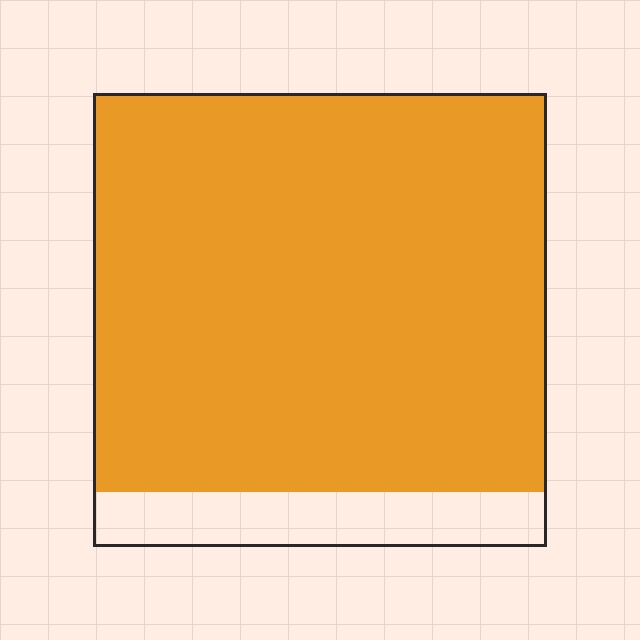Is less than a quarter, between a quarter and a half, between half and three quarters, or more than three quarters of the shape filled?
More than three quarters.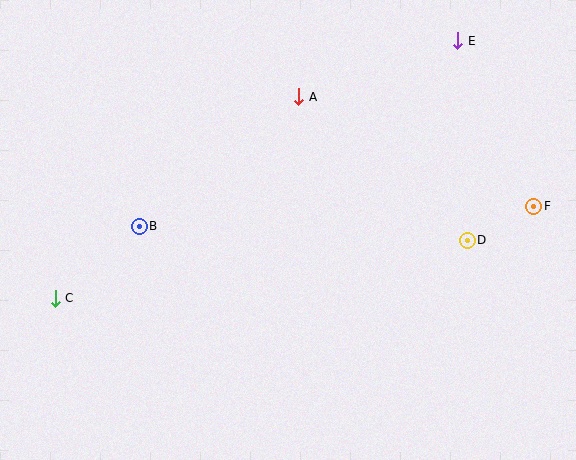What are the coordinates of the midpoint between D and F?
The midpoint between D and F is at (501, 223).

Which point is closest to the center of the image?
Point A at (299, 97) is closest to the center.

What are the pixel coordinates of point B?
Point B is at (139, 226).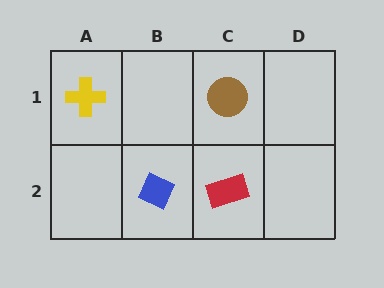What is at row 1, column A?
A yellow cross.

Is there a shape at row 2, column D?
No, that cell is empty.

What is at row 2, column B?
A blue diamond.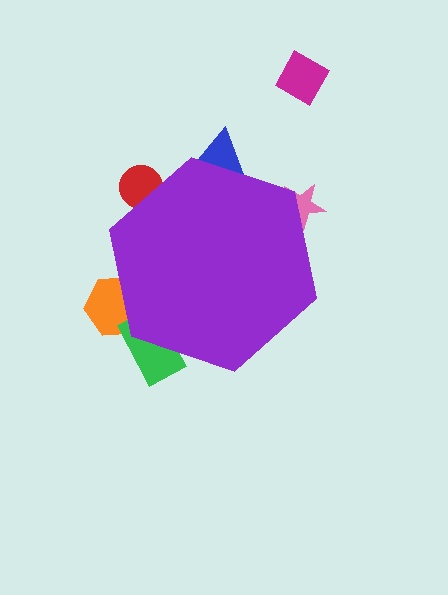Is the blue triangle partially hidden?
Yes, the blue triangle is partially hidden behind the purple hexagon.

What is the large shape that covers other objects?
A purple hexagon.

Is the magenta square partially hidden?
No, the magenta square is fully visible.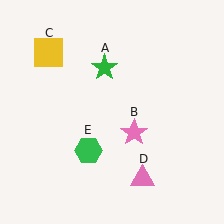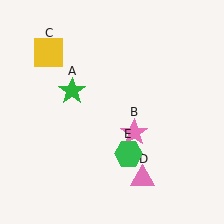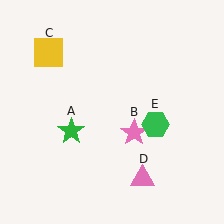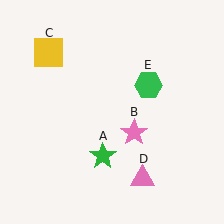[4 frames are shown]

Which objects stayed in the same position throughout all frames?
Pink star (object B) and yellow square (object C) and pink triangle (object D) remained stationary.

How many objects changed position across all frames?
2 objects changed position: green star (object A), green hexagon (object E).